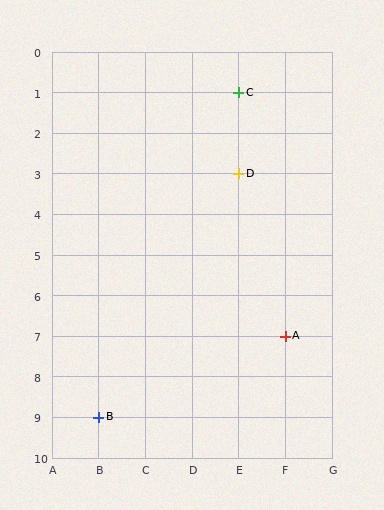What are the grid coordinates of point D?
Point D is at grid coordinates (E, 3).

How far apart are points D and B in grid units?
Points D and B are 3 columns and 6 rows apart (about 6.7 grid units diagonally).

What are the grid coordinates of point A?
Point A is at grid coordinates (F, 7).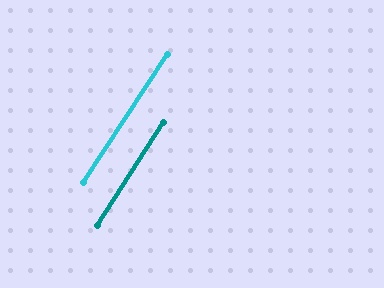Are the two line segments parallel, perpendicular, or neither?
Parallel — their directions differ by only 0.2°.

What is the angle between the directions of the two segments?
Approximately 0 degrees.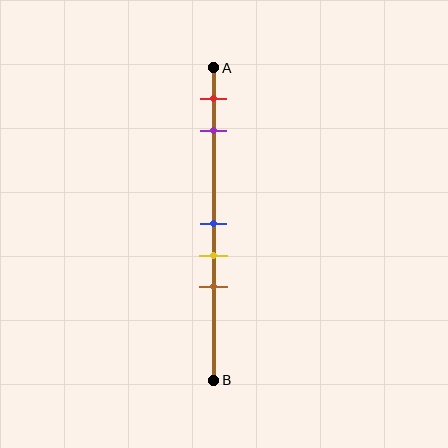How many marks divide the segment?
There are 5 marks dividing the segment.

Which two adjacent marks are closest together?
The blue and yellow marks are the closest adjacent pair.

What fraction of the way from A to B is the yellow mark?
The yellow mark is approximately 60% (0.6) of the way from A to B.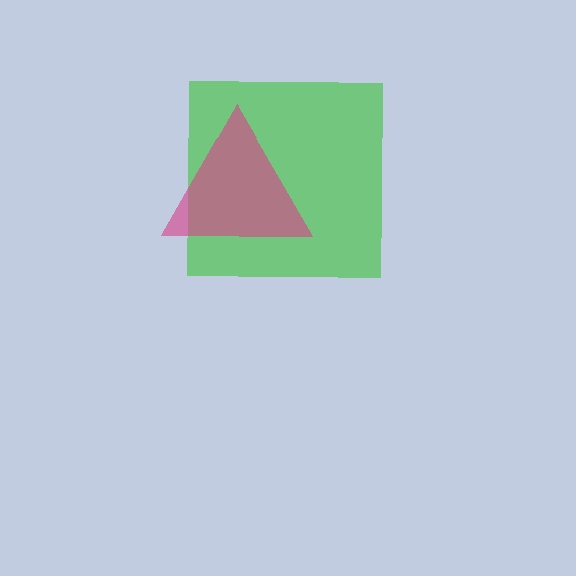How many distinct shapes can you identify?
There are 2 distinct shapes: a green square, a magenta triangle.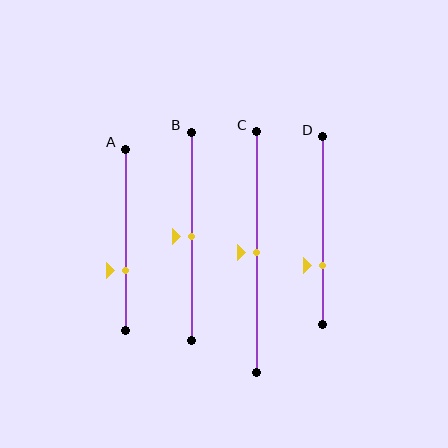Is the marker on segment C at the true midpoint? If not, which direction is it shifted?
Yes, the marker on segment C is at the true midpoint.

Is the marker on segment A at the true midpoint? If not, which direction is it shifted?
No, the marker on segment A is shifted downward by about 17% of the segment length.